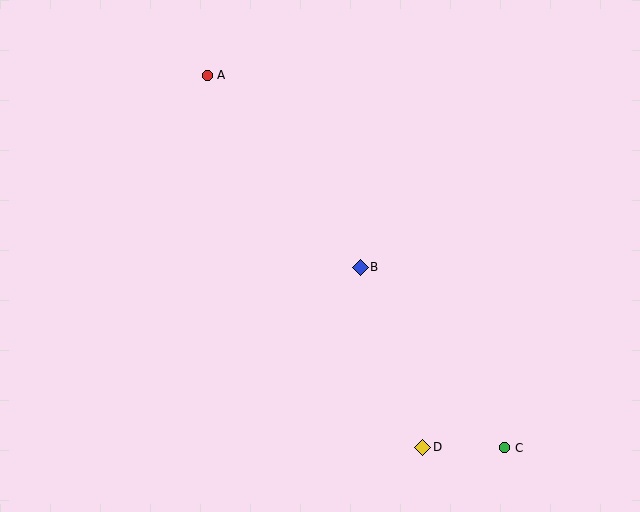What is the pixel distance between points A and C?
The distance between A and C is 477 pixels.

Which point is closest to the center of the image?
Point B at (360, 267) is closest to the center.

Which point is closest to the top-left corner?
Point A is closest to the top-left corner.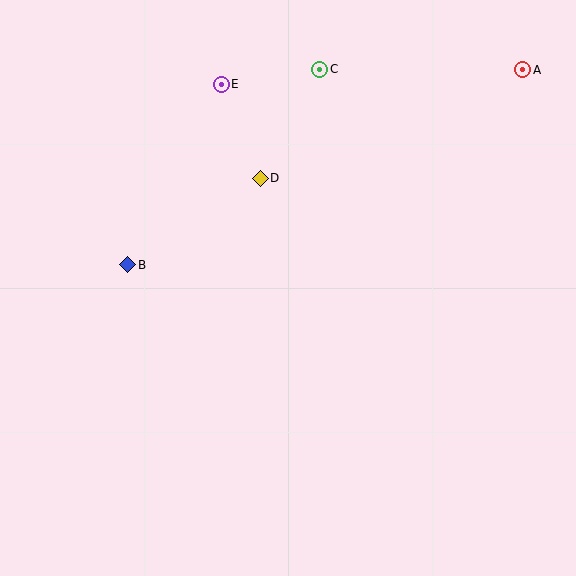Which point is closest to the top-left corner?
Point E is closest to the top-left corner.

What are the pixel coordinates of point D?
Point D is at (260, 178).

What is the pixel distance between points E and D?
The distance between E and D is 102 pixels.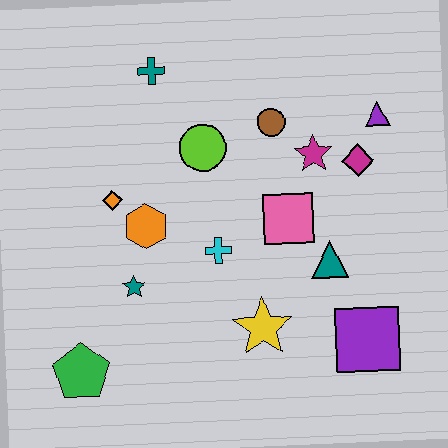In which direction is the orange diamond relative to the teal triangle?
The orange diamond is to the left of the teal triangle.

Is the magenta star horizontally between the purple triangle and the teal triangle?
No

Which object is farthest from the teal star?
The purple triangle is farthest from the teal star.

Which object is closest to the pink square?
The teal triangle is closest to the pink square.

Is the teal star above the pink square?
No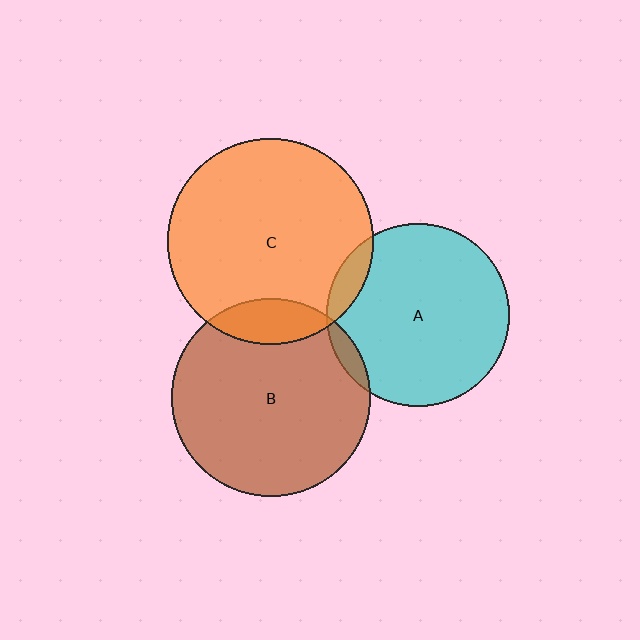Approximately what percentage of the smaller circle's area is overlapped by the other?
Approximately 5%.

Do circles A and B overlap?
Yes.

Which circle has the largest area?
Circle C (orange).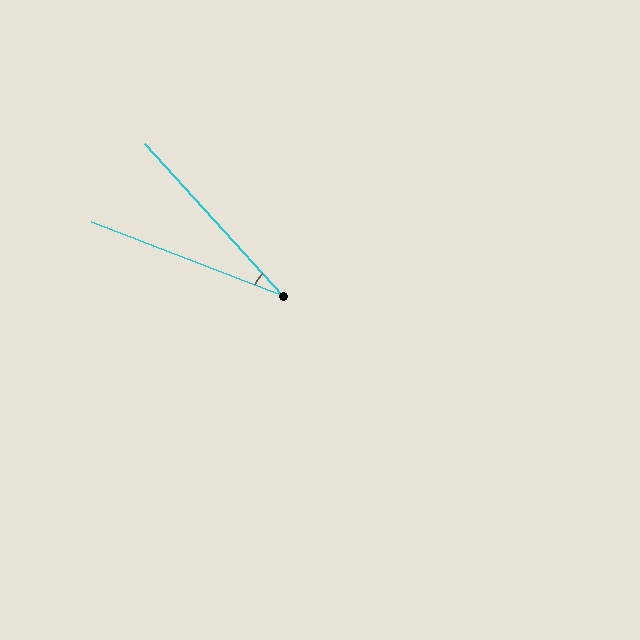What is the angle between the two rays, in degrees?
Approximately 27 degrees.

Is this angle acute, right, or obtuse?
It is acute.